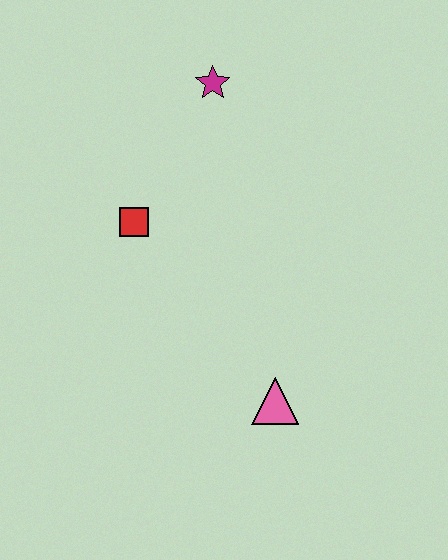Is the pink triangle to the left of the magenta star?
No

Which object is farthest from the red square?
The pink triangle is farthest from the red square.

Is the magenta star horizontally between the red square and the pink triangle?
Yes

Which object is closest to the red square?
The magenta star is closest to the red square.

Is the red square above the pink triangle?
Yes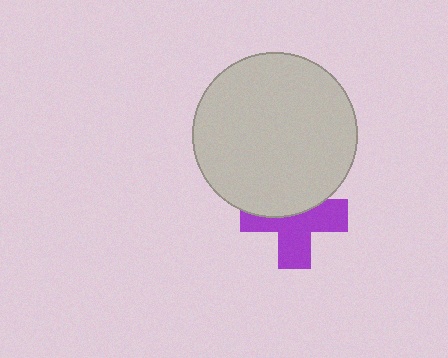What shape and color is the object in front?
The object in front is a light gray circle.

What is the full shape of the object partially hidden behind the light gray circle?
The partially hidden object is a purple cross.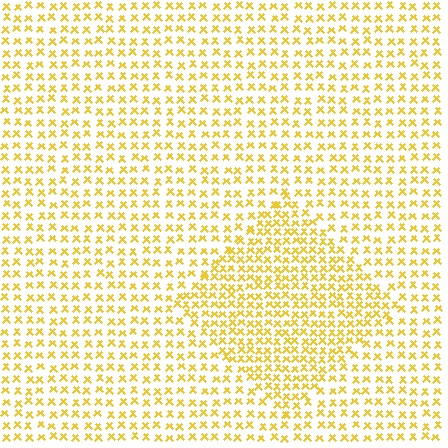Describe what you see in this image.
The image contains small yellow elements arranged at two different densities. A diamond-shaped region is visible where the elements are more densely packed than the surrounding area.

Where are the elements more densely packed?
The elements are more densely packed inside the diamond boundary.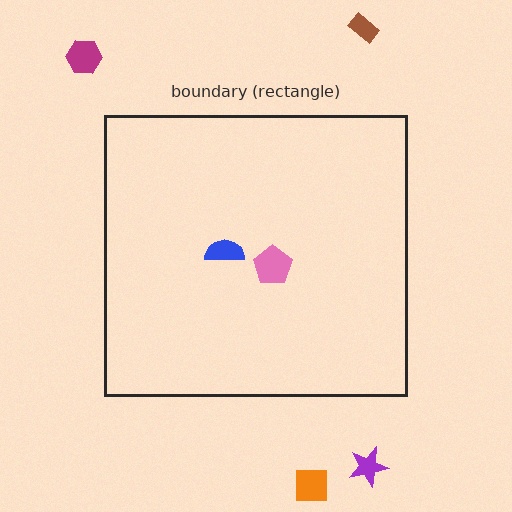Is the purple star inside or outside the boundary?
Outside.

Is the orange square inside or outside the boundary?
Outside.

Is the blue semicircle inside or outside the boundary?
Inside.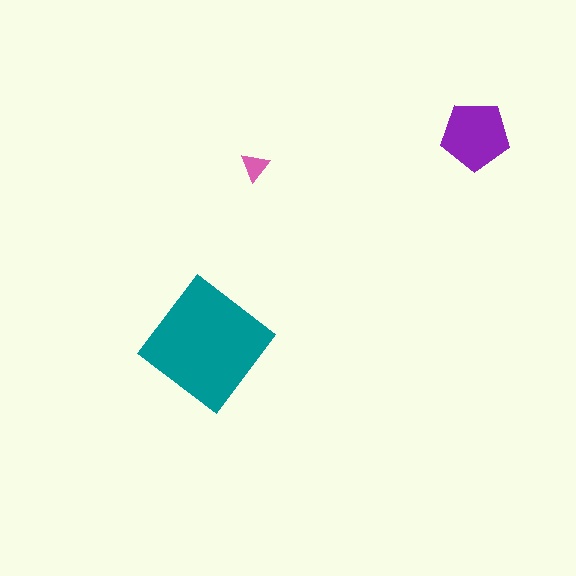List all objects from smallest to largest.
The pink triangle, the purple pentagon, the teal diamond.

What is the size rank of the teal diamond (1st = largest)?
1st.